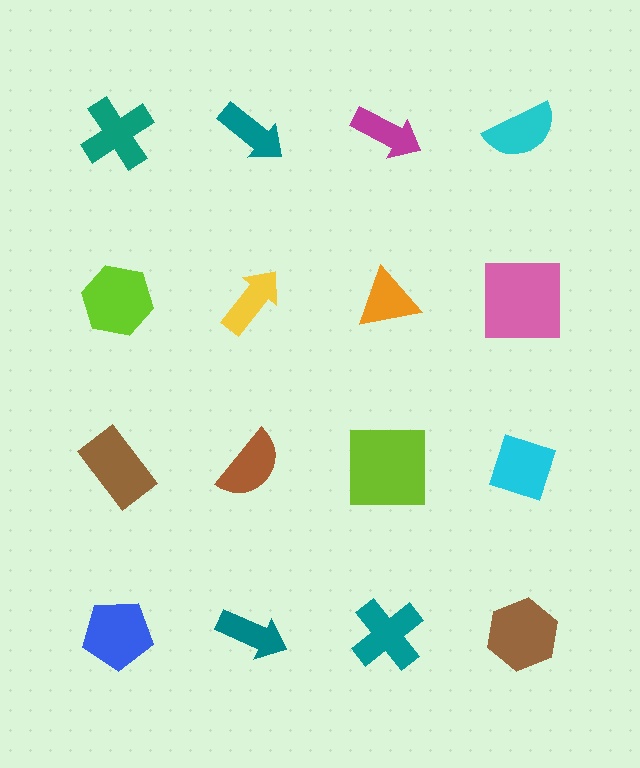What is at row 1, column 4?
A cyan semicircle.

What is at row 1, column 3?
A magenta arrow.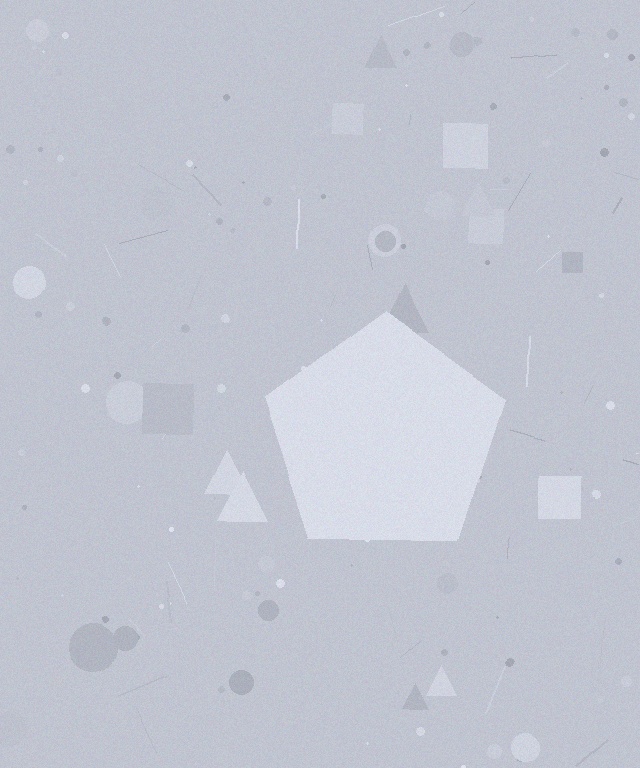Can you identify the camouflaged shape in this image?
The camouflaged shape is a pentagon.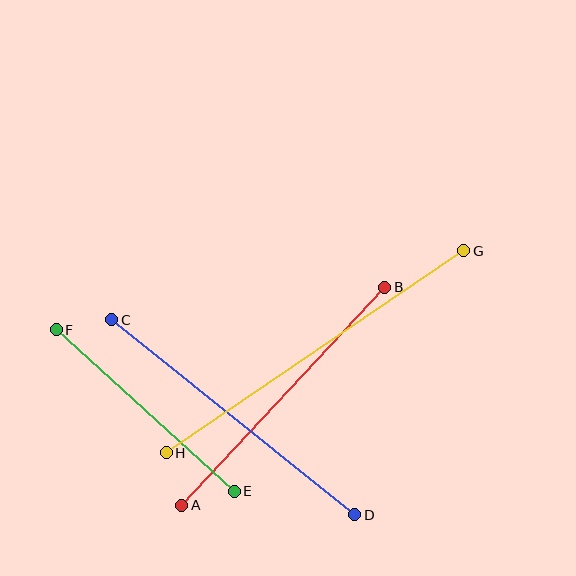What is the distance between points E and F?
The distance is approximately 240 pixels.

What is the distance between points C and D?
The distance is approximately 312 pixels.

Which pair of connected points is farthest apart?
Points G and H are farthest apart.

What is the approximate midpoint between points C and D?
The midpoint is at approximately (233, 417) pixels.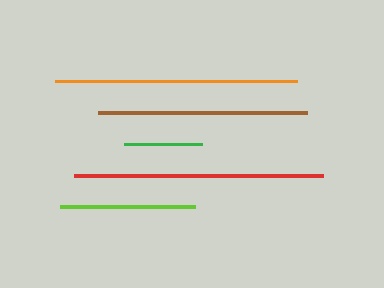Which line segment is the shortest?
The green line is the shortest at approximately 79 pixels.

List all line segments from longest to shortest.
From longest to shortest: red, orange, brown, lime, green.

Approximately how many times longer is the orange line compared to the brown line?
The orange line is approximately 1.2 times the length of the brown line.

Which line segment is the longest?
The red line is the longest at approximately 248 pixels.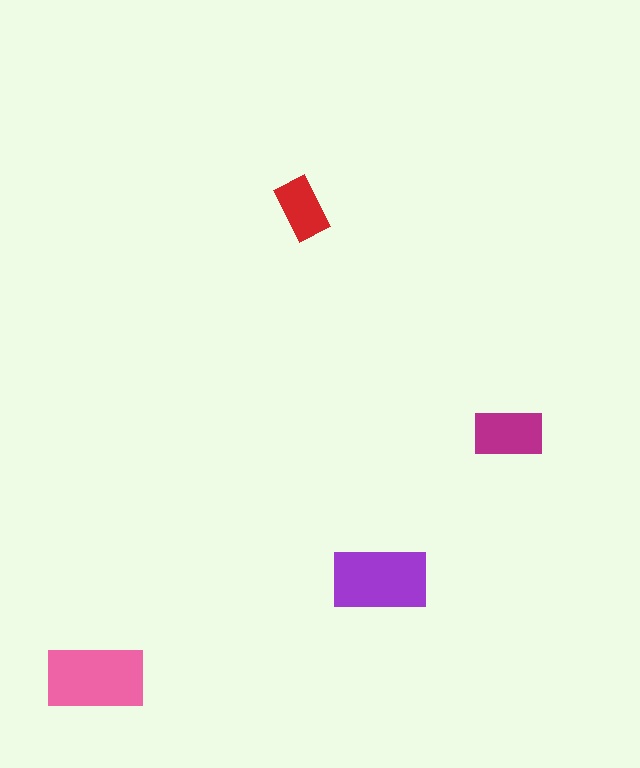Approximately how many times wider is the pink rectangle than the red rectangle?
About 1.5 times wider.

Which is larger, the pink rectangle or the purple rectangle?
The pink one.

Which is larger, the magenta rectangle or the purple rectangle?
The purple one.